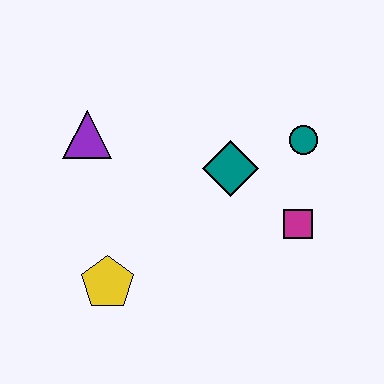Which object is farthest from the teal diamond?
The yellow pentagon is farthest from the teal diamond.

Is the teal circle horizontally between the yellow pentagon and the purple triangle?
No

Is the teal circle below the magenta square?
No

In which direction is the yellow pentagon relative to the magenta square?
The yellow pentagon is to the left of the magenta square.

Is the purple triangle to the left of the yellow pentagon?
Yes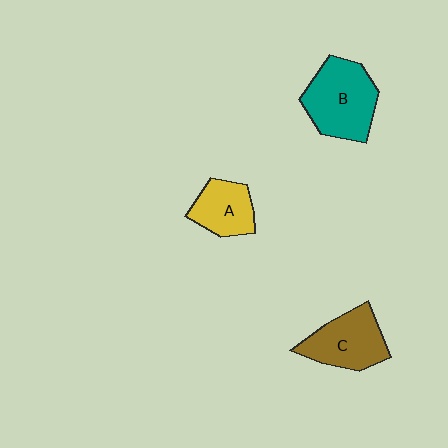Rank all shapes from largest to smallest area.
From largest to smallest: B (teal), C (brown), A (yellow).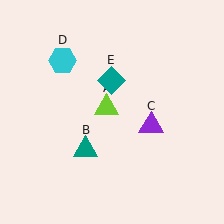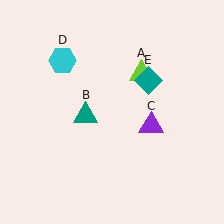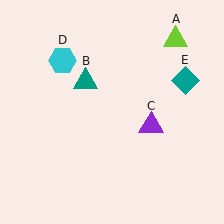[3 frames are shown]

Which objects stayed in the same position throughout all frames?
Purple triangle (object C) and cyan hexagon (object D) remained stationary.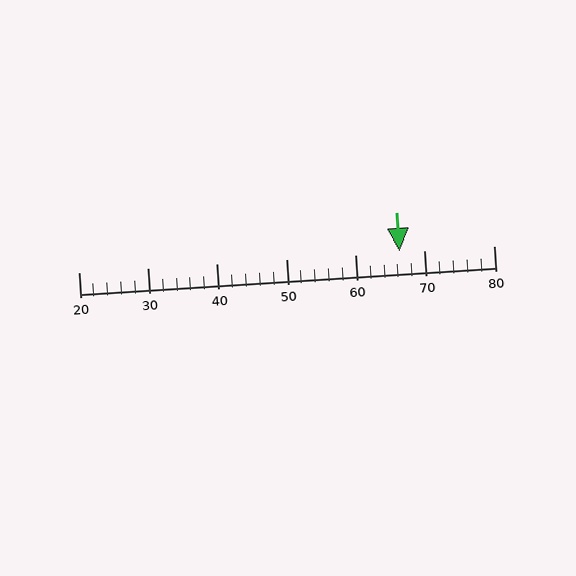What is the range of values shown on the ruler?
The ruler shows values from 20 to 80.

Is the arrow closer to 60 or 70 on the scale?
The arrow is closer to 70.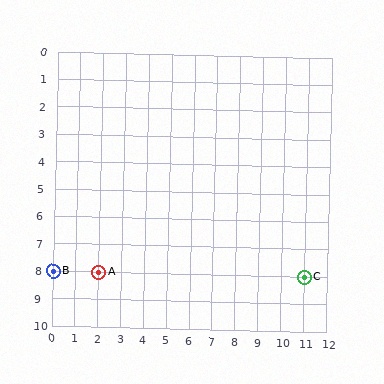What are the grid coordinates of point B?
Point B is at grid coordinates (0, 8).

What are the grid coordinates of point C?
Point C is at grid coordinates (11, 8).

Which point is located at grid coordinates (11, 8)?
Point C is at (11, 8).